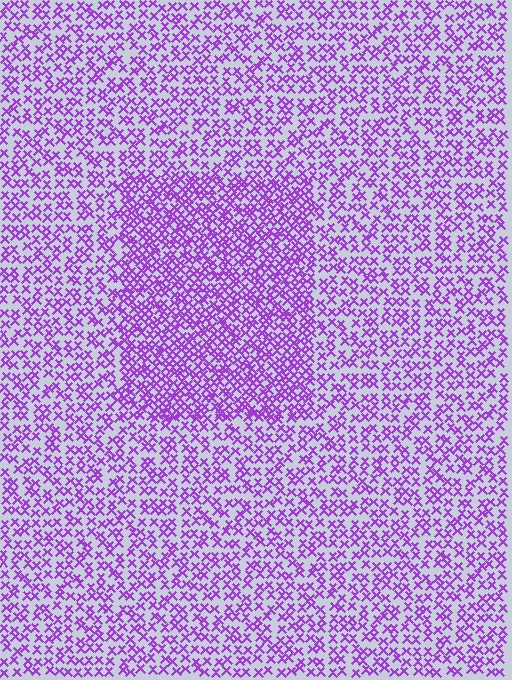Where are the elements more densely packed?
The elements are more densely packed inside the rectangle boundary.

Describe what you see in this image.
The image contains small purple elements arranged at two different densities. A rectangle-shaped region is visible where the elements are more densely packed than the surrounding area.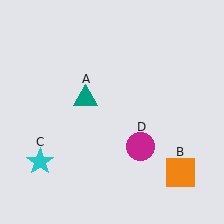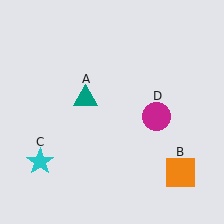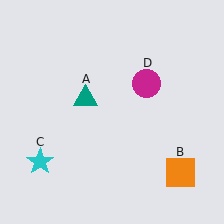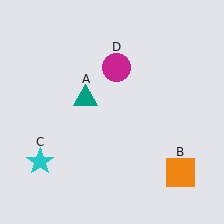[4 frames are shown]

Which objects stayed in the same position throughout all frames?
Teal triangle (object A) and orange square (object B) and cyan star (object C) remained stationary.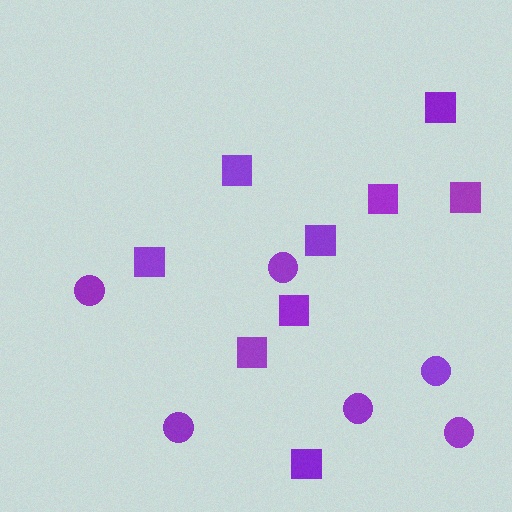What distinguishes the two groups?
There are 2 groups: one group of squares (9) and one group of circles (6).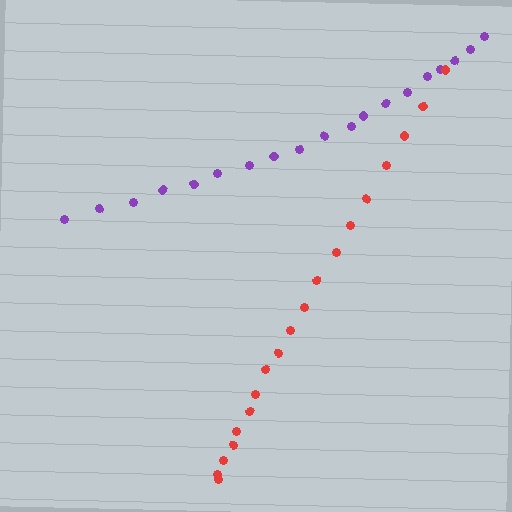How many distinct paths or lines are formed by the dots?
There are 2 distinct paths.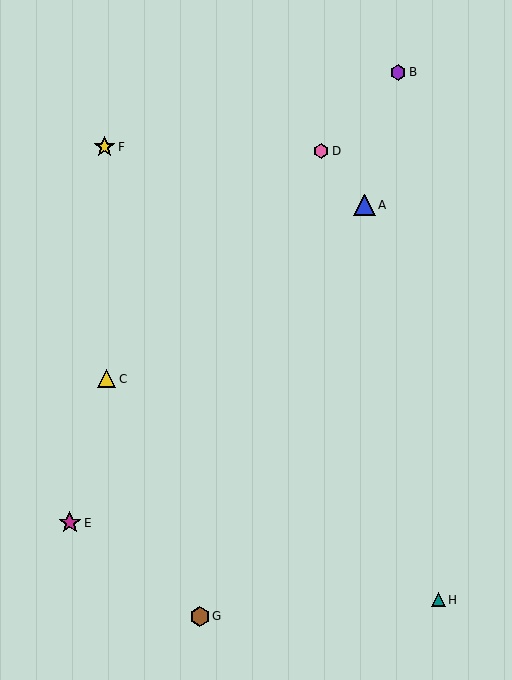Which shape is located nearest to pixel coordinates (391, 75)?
The purple hexagon (labeled B) at (398, 72) is nearest to that location.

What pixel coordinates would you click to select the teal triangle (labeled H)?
Click at (438, 600) to select the teal triangle H.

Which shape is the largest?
The magenta star (labeled E) is the largest.